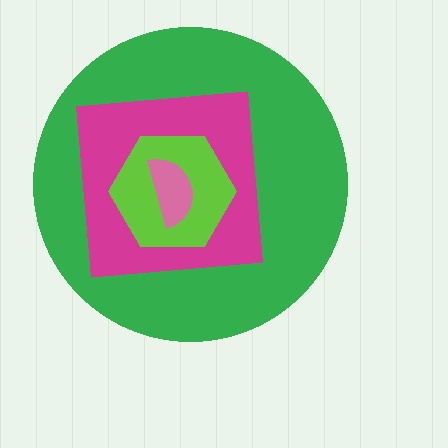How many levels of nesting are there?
4.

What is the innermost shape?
The pink semicircle.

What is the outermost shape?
The green circle.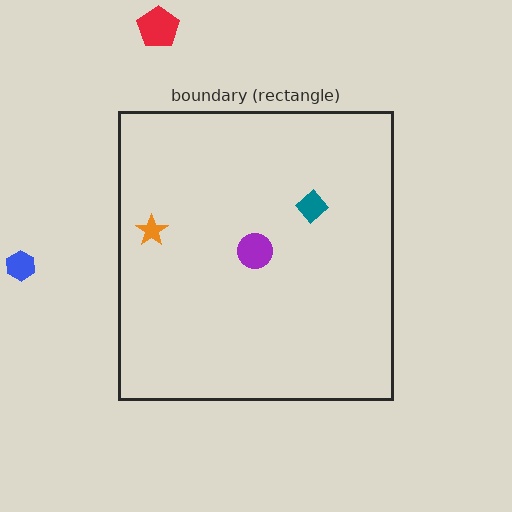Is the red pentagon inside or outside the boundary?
Outside.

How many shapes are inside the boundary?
3 inside, 2 outside.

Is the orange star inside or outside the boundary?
Inside.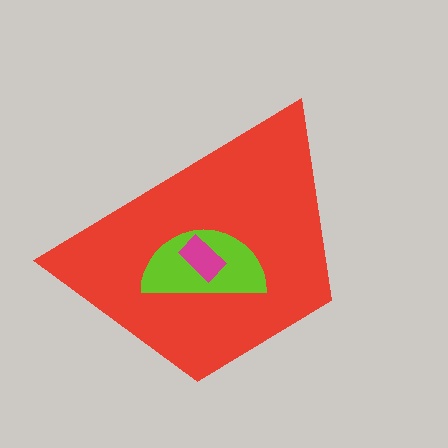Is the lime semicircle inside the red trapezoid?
Yes.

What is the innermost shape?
The magenta rectangle.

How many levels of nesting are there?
3.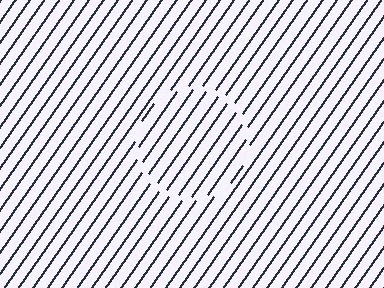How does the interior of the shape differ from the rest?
The interior of the shape contains the same grating, shifted by half a period — the contour is defined by the phase discontinuity where line-ends from the inner and outer gratings abut.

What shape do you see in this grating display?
An illusory circle. The interior of the shape contains the same grating, shifted by half a period — the contour is defined by the phase discontinuity where line-ends from the inner and outer gratings abut.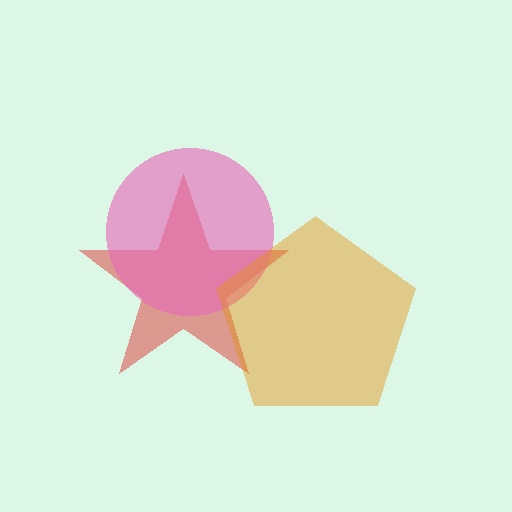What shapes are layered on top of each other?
The layered shapes are: a red star, a pink circle, an orange pentagon.